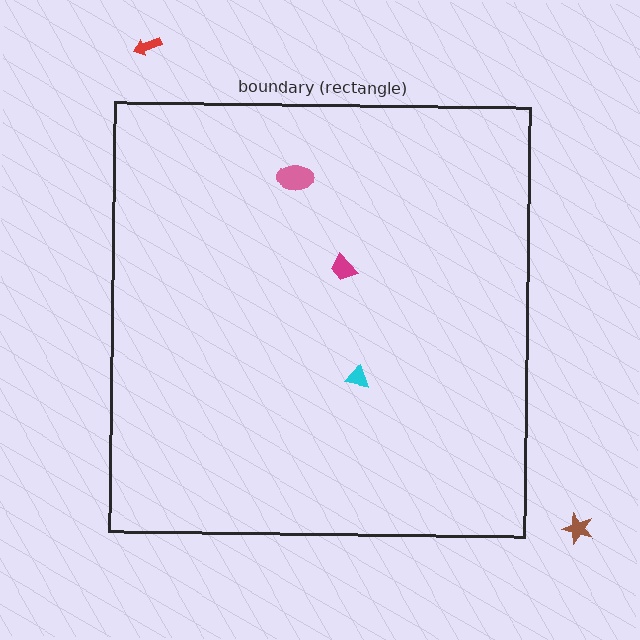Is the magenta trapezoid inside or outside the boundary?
Inside.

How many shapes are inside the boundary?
3 inside, 2 outside.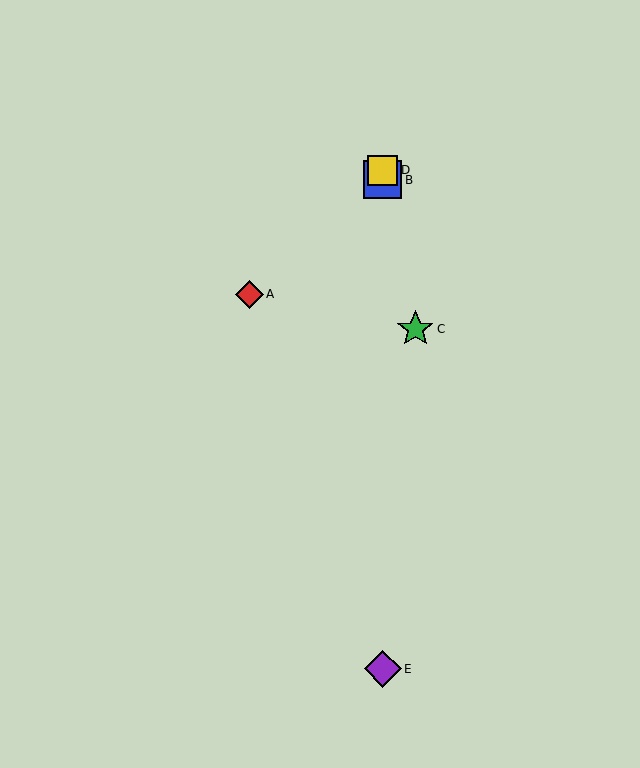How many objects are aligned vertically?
3 objects (B, D, E) are aligned vertically.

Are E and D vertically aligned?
Yes, both are at x≈383.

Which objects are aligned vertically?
Objects B, D, E are aligned vertically.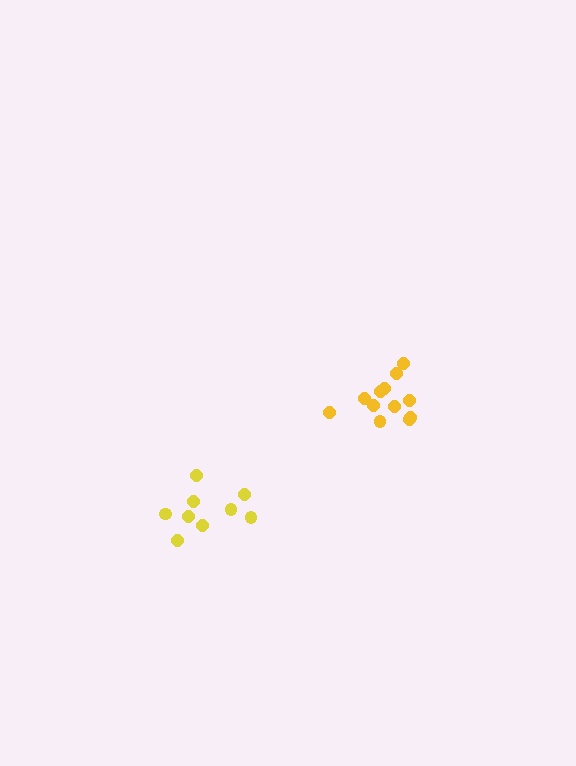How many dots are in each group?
Group 1: 9 dots, Group 2: 12 dots (21 total).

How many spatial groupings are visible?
There are 2 spatial groupings.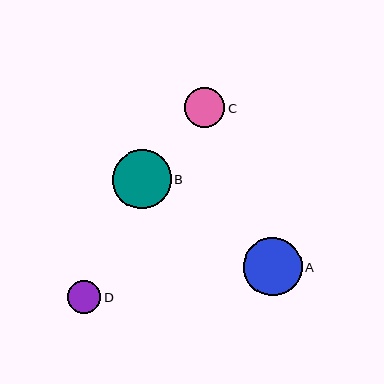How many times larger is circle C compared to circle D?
Circle C is approximately 1.2 times the size of circle D.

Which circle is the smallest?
Circle D is the smallest with a size of approximately 33 pixels.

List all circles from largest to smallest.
From largest to smallest: B, A, C, D.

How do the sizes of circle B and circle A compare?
Circle B and circle A are approximately the same size.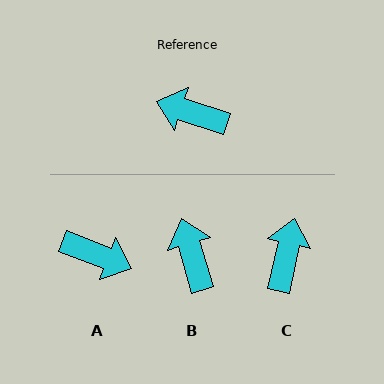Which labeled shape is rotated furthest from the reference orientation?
A, about 176 degrees away.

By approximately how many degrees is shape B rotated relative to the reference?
Approximately 56 degrees clockwise.